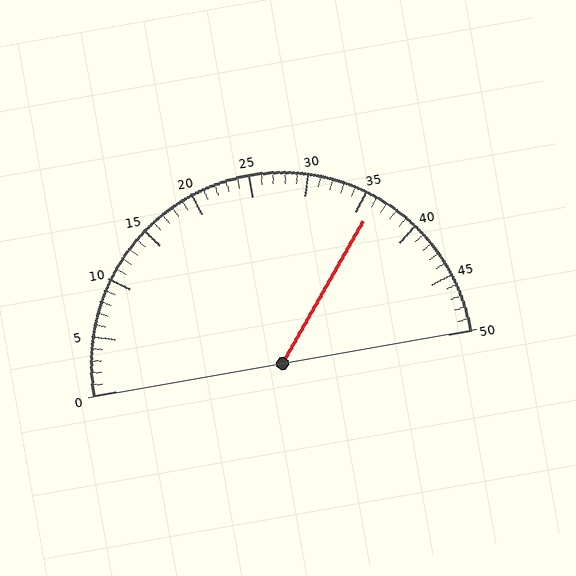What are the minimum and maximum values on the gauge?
The gauge ranges from 0 to 50.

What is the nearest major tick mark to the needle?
The nearest major tick mark is 35.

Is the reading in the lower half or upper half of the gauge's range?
The reading is in the upper half of the range (0 to 50).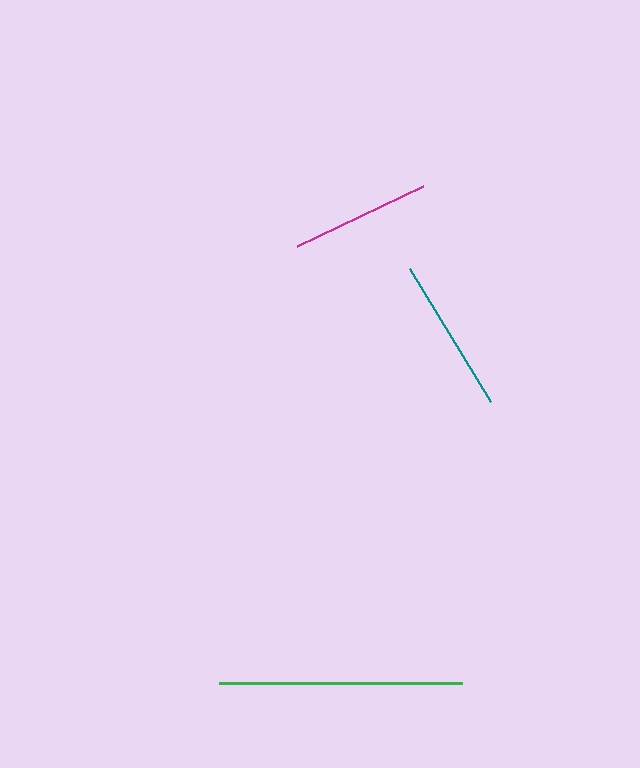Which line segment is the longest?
The green line is the longest at approximately 243 pixels.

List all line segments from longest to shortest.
From longest to shortest: green, teal, magenta.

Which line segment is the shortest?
The magenta line is the shortest at approximately 139 pixels.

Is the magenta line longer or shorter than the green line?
The green line is longer than the magenta line.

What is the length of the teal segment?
The teal segment is approximately 156 pixels long.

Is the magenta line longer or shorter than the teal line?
The teal line is longer than the magenta line.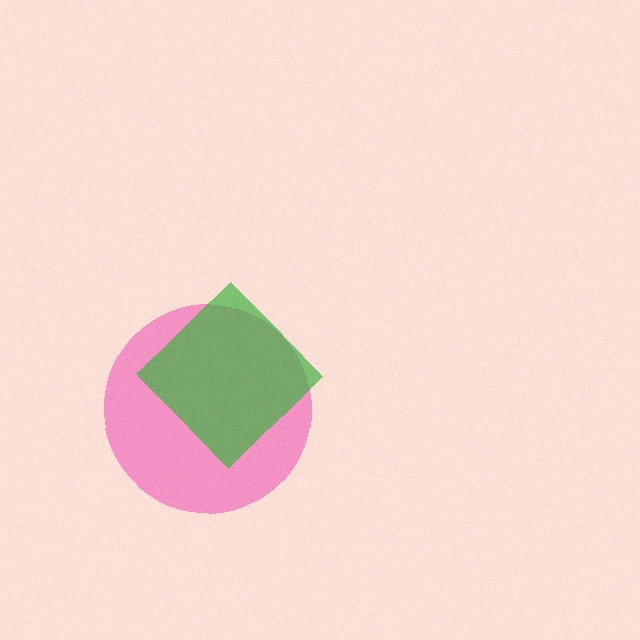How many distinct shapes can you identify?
There are 2 distinct shapes: a pink circle, a green diamond.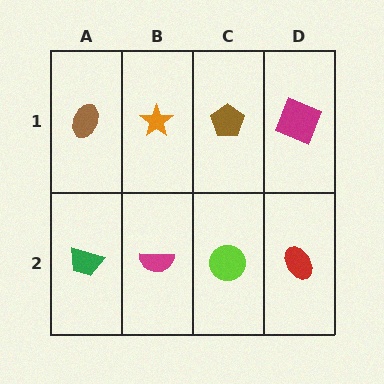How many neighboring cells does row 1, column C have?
3.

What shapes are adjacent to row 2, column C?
A brown pentagon (row 1, column C), a magenta semicircle (row 2, column B), a red ellipse (row 2, column D).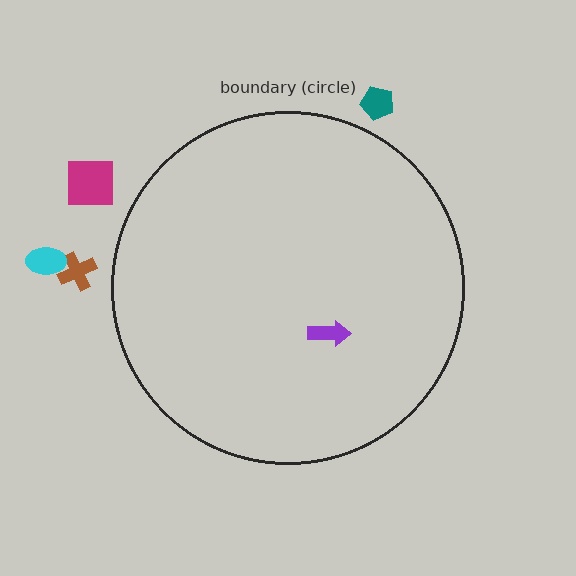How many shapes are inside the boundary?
1 inside, 4 outside.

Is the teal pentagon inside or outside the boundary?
Outside.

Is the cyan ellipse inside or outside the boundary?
Outside.